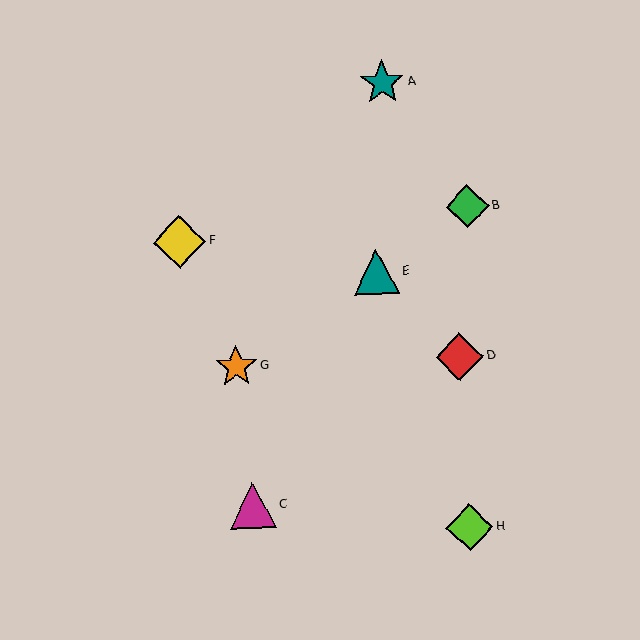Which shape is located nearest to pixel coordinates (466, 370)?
The red diamond (labeled D) at (460, 357) is nearest to that location.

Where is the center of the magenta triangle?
The center of the magenta triangle is at (253, 505).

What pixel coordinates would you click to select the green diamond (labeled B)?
Click at (467, 206) to select the green diamond B.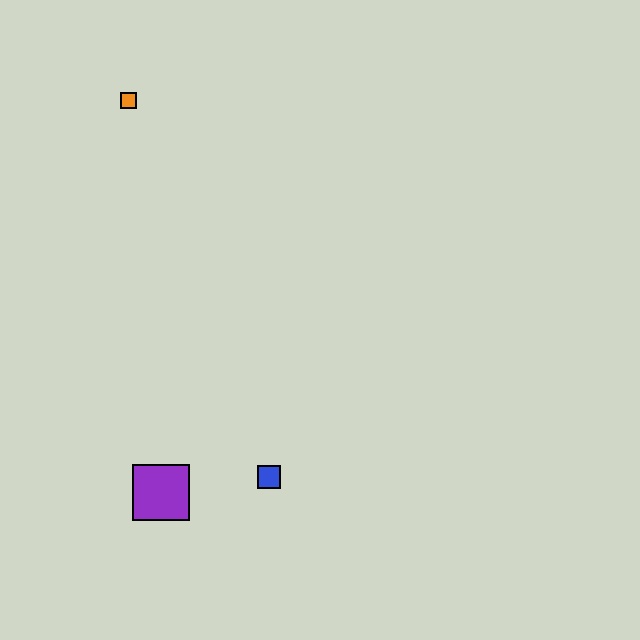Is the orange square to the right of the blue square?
No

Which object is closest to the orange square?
The purple square is closest to the orange square.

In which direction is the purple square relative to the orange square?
The purple square is below the orange square.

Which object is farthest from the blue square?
The orange square is farthest from the blue square.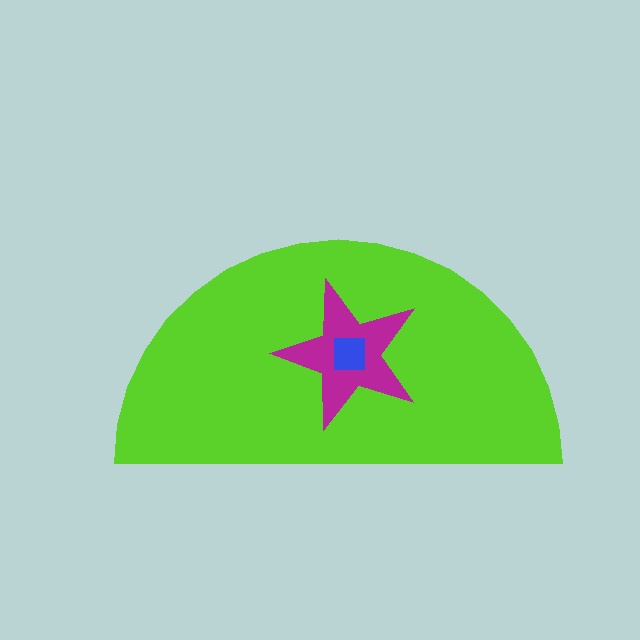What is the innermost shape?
The blue square.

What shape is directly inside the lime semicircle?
The magenta star.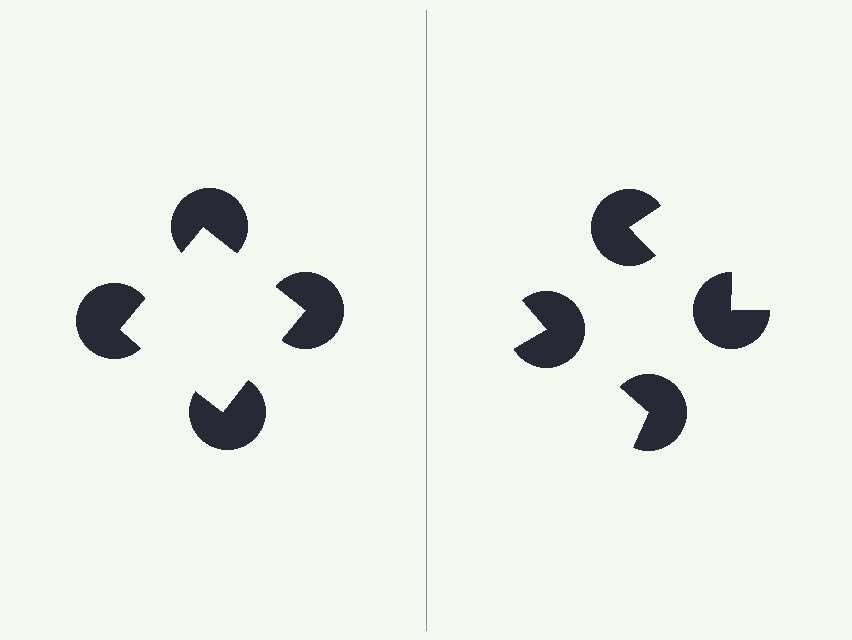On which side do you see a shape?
An illusory square appears on the left side. On the right side the wedge cuts are rotated, so no coherent shape forms.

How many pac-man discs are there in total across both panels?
8 — 4 on each side.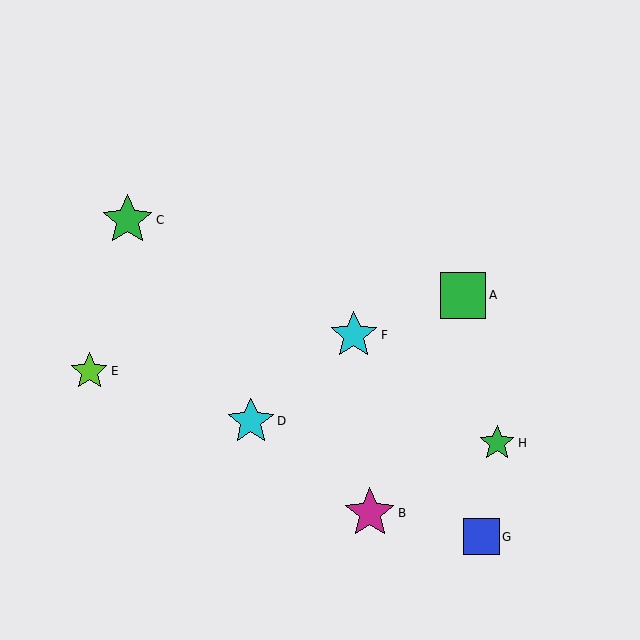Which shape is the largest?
The green star (labeled C) is the largest.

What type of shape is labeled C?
Shape C is a green star.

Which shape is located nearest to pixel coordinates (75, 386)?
The lime star (labeled E) at (89, 372) is nearest to that location.